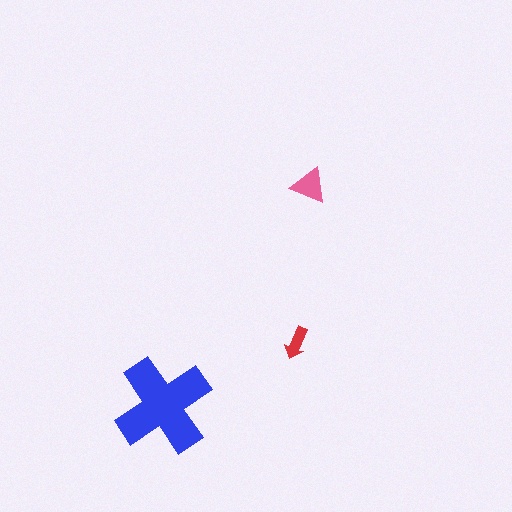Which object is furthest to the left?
The blue cross is leftmost.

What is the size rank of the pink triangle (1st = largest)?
2nd.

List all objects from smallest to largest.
The red arrow, the pink triangle, the blue cross.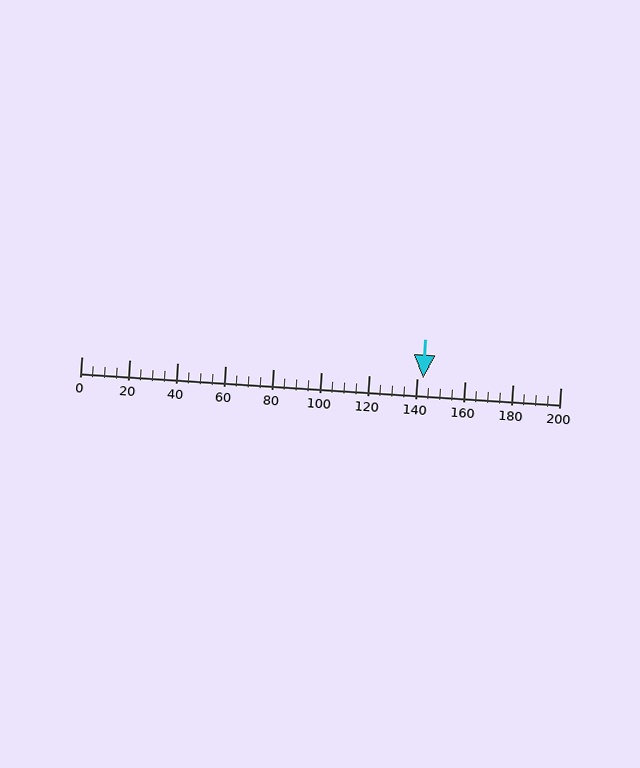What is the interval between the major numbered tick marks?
The major tick marks are spaced 20 units apart.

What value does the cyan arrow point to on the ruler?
The cyan arrow points to approximately 143.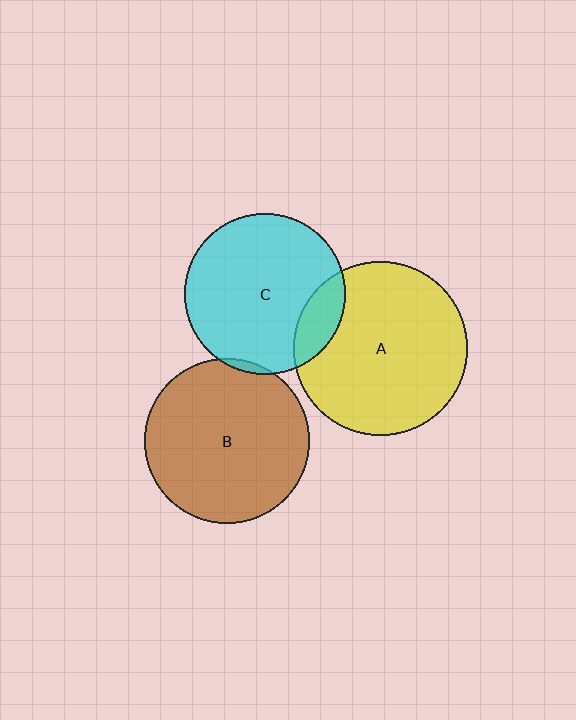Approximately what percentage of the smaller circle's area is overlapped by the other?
Approximately 15%.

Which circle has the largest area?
Circle A (yellow).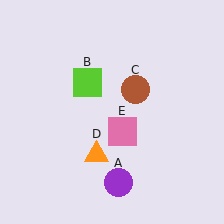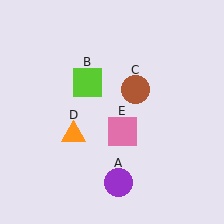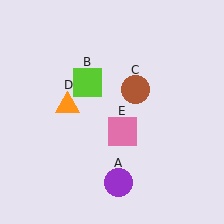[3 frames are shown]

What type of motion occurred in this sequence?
The orange triangle (object D) rotated clockwise around the center of the scene.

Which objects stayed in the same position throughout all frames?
Purple circle (object A) and lime square (object B) and brown circle (object C) and pink square (object E) remained stationary.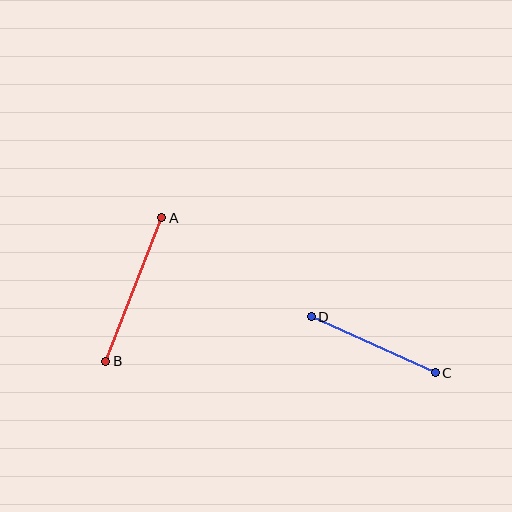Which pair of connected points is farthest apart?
Points A and B are farthest apart.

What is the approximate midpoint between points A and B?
The midpoint is at approximately (134, 289) pixels.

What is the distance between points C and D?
The distance is approximately 136 pixels.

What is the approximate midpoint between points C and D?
The midpoint is at approximately (373, 345) pixels.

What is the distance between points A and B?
The distance is approximately 154 pixels.